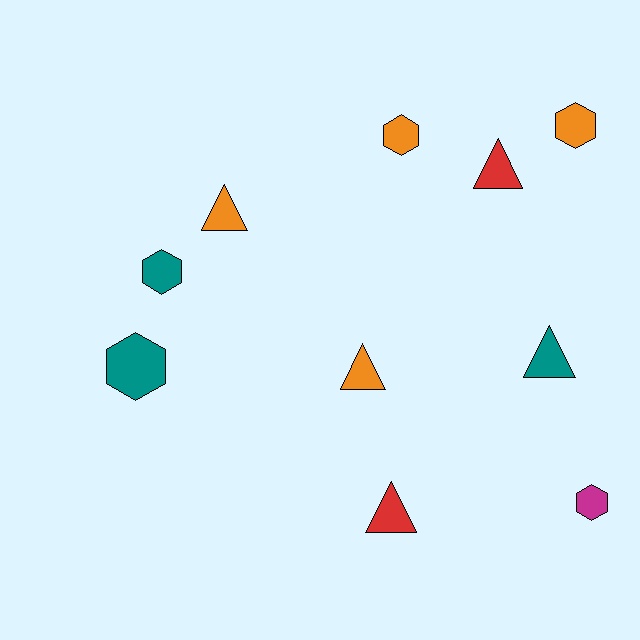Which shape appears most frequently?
Triangle, with 5 objects.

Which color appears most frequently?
Orange, with 4 objects.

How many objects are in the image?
There are 10 objects.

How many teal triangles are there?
There is 1 teal triangle.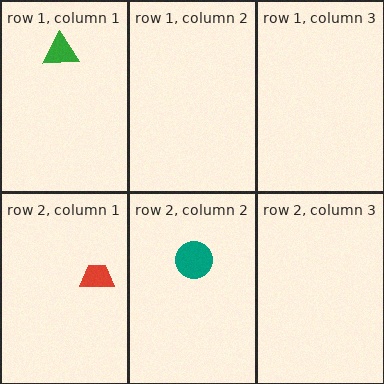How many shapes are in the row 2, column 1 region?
1.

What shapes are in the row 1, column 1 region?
The green triangle.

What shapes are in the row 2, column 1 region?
The red trapezoid.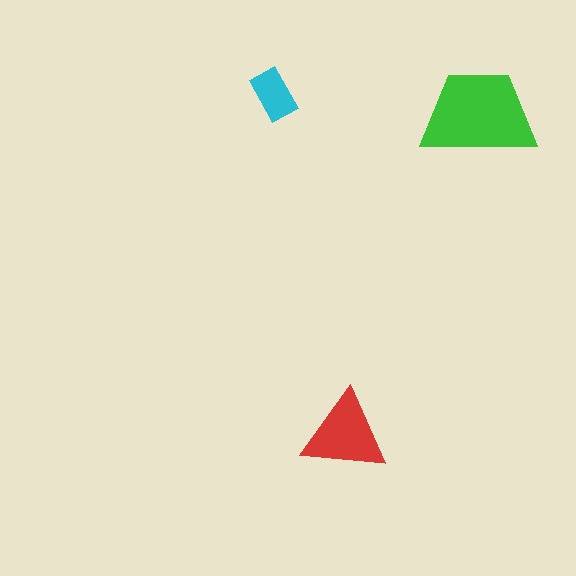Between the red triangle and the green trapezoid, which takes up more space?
The green trapezoid.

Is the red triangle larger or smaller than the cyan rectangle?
Larger.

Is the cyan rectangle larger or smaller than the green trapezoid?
Smaller.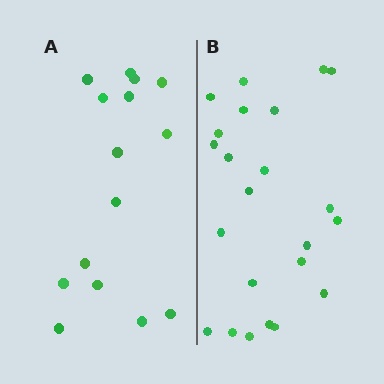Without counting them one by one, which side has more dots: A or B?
Region B (the right region) has more dots.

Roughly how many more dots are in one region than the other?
Region B has roughly 8 or so more dots than region A.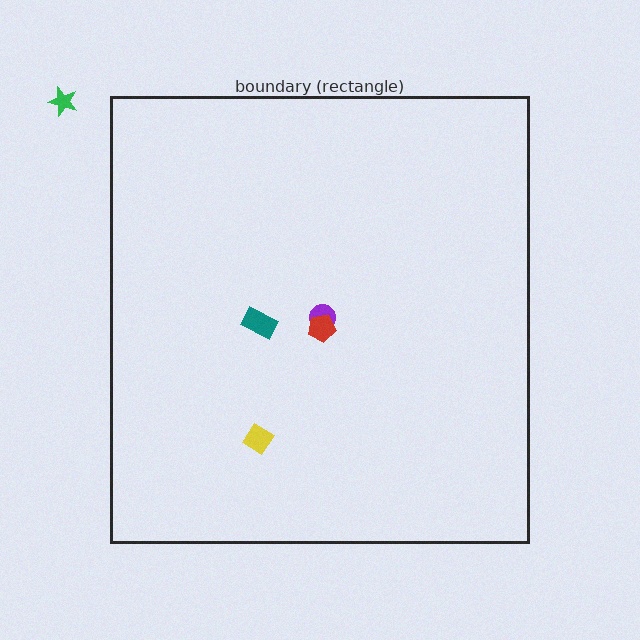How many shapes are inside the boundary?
4 inside, 1 outside.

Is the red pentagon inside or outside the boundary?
Inside.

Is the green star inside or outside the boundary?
Outside.